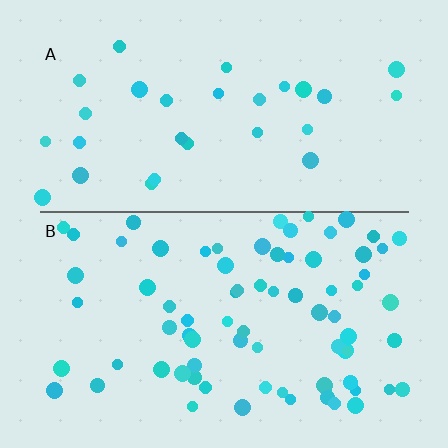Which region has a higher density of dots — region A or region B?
B (the bottom).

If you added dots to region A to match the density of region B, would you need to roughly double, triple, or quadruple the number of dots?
Approximately triple.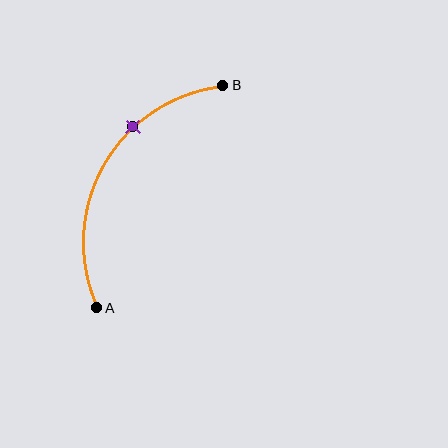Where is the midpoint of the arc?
The arc midpoint is the point on the curve farthest from the straight line joining A and B. It sits to the left of that line.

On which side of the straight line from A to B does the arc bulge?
The arc bulges to the left of the straight line connecting A and B.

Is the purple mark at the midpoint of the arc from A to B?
No. The purple mark lies on the arc but is closer to endpoint B. The arc midpoint would be at the point on the curve equidistant along the arc from both A and B.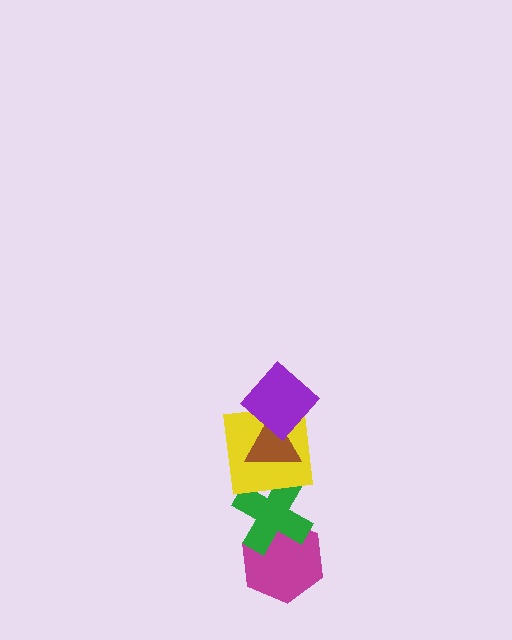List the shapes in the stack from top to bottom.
From top to bottom: the purple diamond, the brown triangle, the yellow square, the green cross, the magenta hexagon.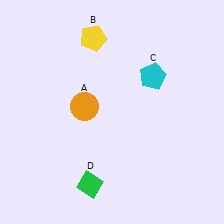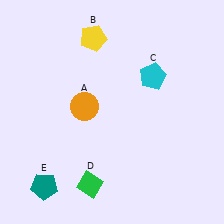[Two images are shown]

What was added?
A teal pentagon (E) was added in Image 2.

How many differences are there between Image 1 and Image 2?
There is 1 difference between the two images.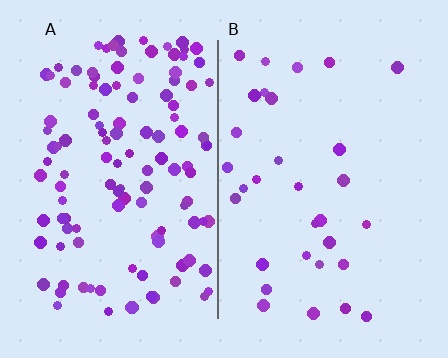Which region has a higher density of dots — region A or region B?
A (the left).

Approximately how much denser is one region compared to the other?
Approximately 3.7× — region A over region B.